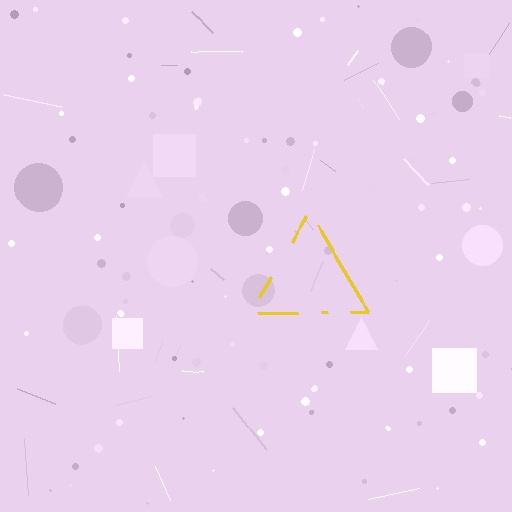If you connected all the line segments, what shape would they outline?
They would outline a triangle.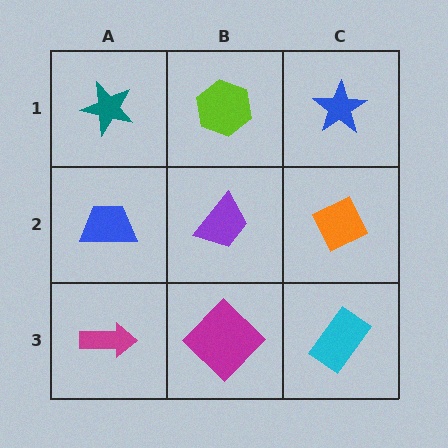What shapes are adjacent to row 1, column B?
A purple trapezoid (row 2, column B), a teal star (row 1, column A), a blue star (row 1, column C).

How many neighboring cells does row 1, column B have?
3.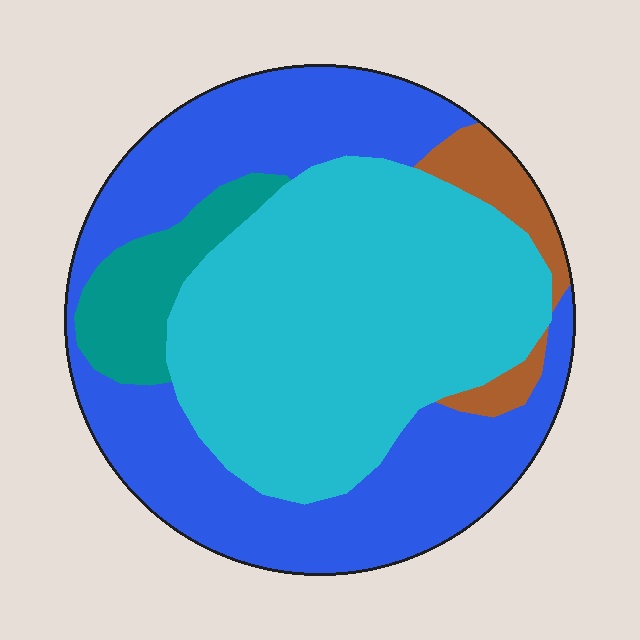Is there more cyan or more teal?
Cyan.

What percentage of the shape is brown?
Brown takes up less than a quarter of the shape.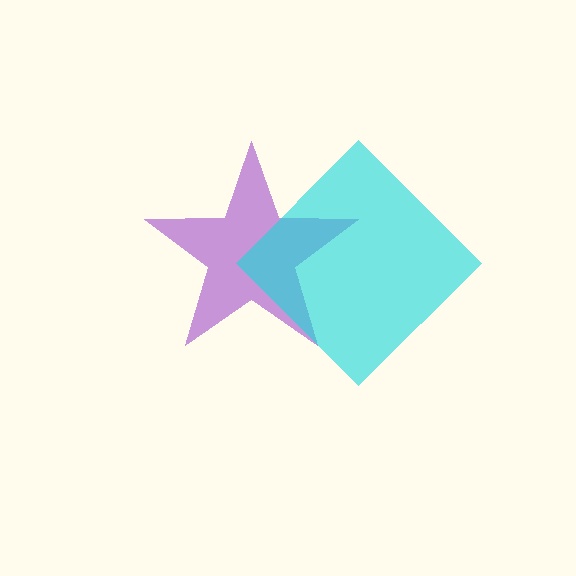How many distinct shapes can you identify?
There are 2 distinct shapes: a purple star, a cyan diamond.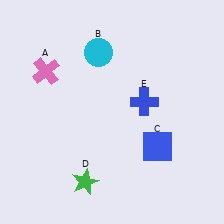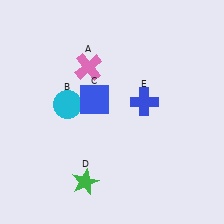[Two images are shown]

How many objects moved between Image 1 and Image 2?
3 objects moved between the two images.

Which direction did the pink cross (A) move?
The pink cross (A) moved right.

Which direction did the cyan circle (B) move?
The cyan circle (B) moved down.